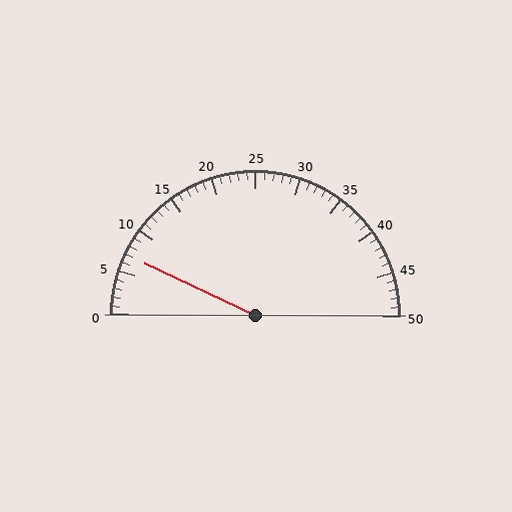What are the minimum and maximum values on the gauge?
The gauge ranges from 0 to 50.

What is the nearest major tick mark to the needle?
The nearest major tick mark is 5.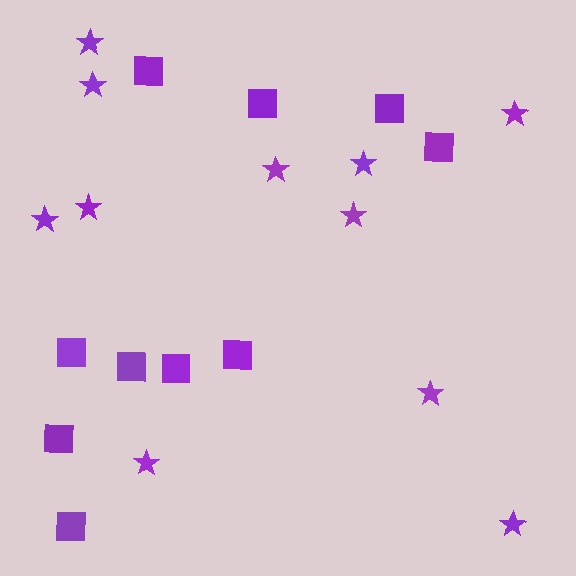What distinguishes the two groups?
There are 2 groups: one group of stars (11) and one group of squares (10).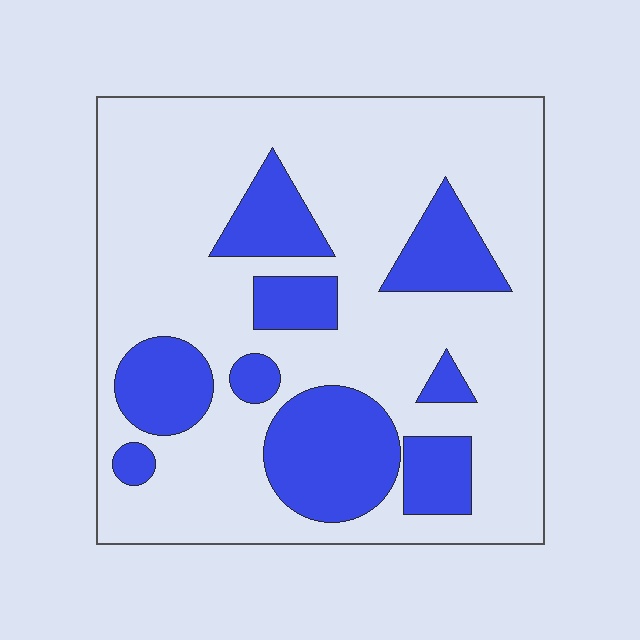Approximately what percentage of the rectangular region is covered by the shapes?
Approximately 25%.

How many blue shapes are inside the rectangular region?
9.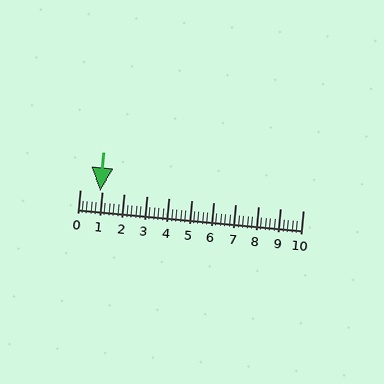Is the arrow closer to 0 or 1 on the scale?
The arrow is closer to 1.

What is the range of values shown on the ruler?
The ruler shows values from 0 to 10.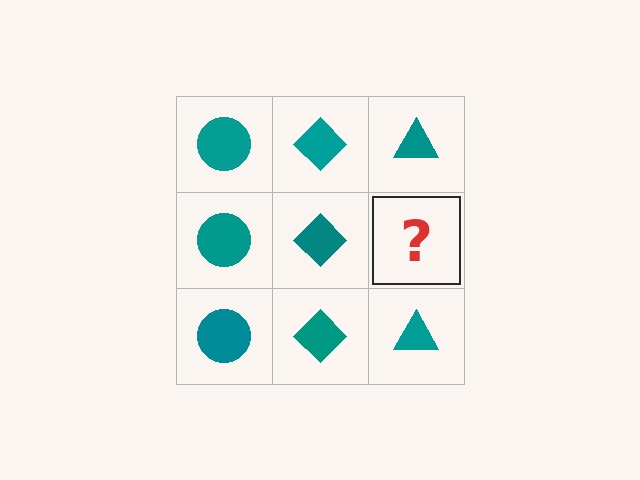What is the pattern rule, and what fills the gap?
The rule is that each column has a consistent shape. The gap should be filled with a teal triangle.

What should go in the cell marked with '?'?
The missing cell should contain a teal triangle.